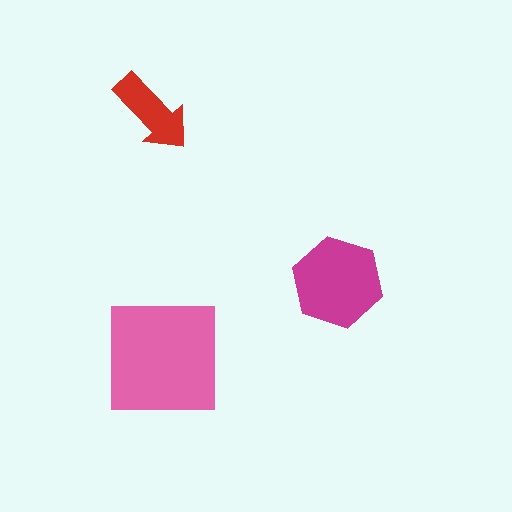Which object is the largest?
The pink square.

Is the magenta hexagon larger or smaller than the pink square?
Smaller.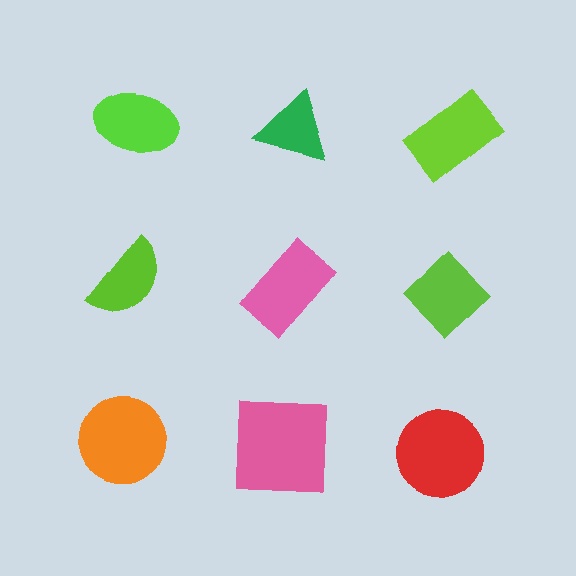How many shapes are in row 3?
3 shapes.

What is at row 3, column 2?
A pink square.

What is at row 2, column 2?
A pink rectangle.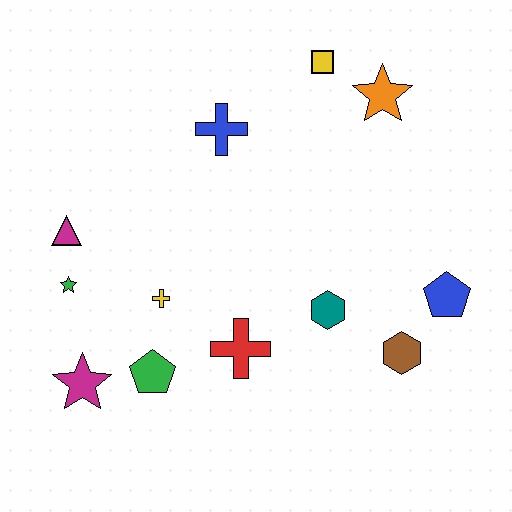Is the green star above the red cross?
Yes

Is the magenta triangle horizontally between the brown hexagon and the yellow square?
No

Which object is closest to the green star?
The magenta triangle is closest to the green star.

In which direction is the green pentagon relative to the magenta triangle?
The green pentagon is below the magenta triangle.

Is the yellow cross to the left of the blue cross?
Yes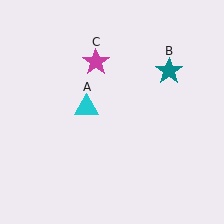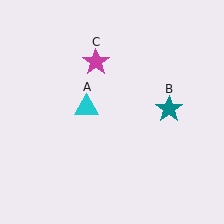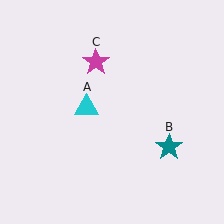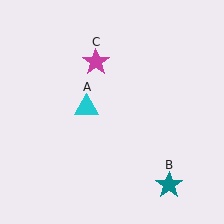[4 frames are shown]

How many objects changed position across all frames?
1 object changed position: teal star (object B).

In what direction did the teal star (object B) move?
The teal star (object B) moved down.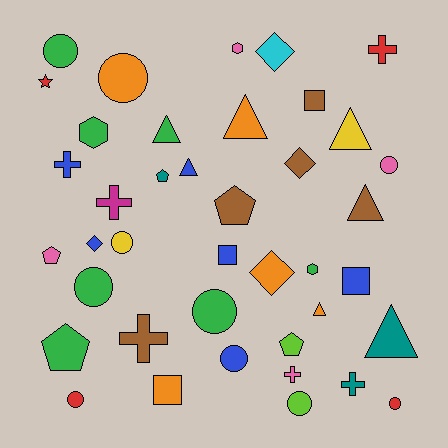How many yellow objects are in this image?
There are 2 yellow objects.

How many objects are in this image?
There are 40 objects.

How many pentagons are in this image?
There are 5 pentagons.